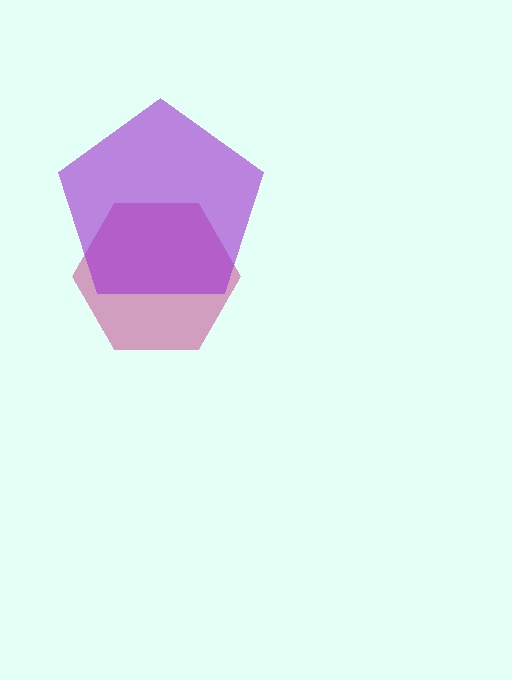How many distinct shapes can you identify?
There are 2 distinct shapes: a magenta hexagon, a purple pentagon.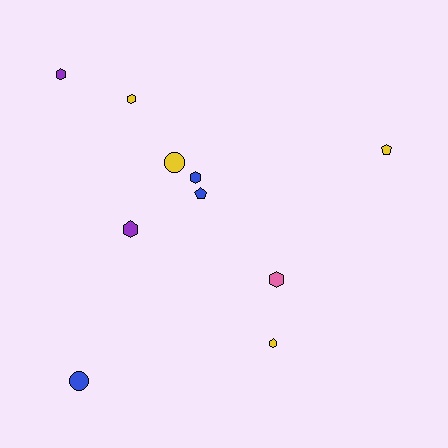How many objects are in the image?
There are 10 objects.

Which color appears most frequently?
Yellow, with 4 objects.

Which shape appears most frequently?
Hexagon, with 6 objects.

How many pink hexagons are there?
There is 1 pink hexagon.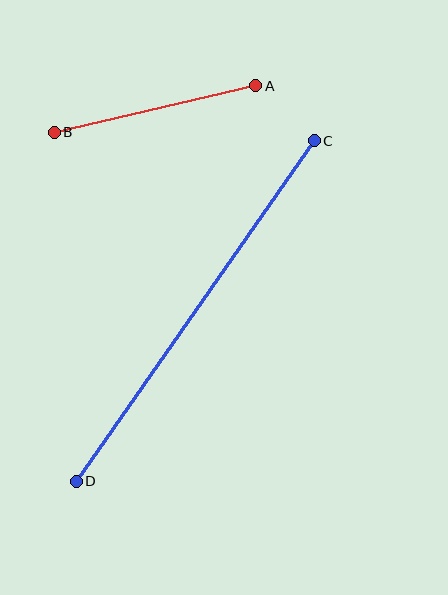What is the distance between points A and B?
The distance is approximately 207 pixels.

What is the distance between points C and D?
The distance is approximately 416 pixels.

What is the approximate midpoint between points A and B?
The midpoint is at approximately (155, 109) pixels.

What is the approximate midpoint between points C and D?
The midpoint is at approximately (195, 311) pixels.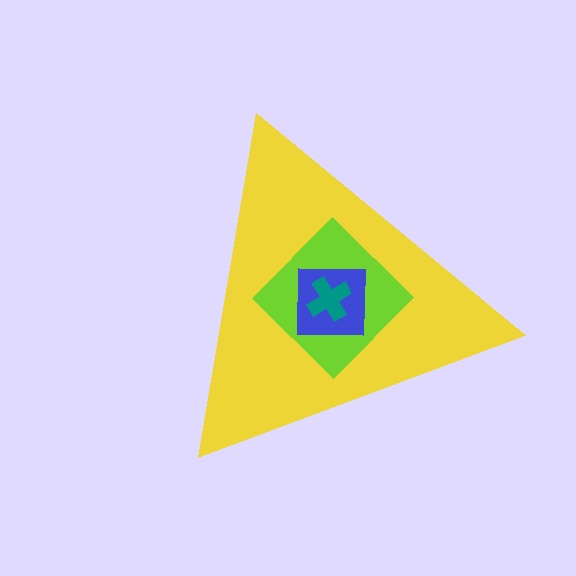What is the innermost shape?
The teal cross.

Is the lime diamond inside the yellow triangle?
Yes.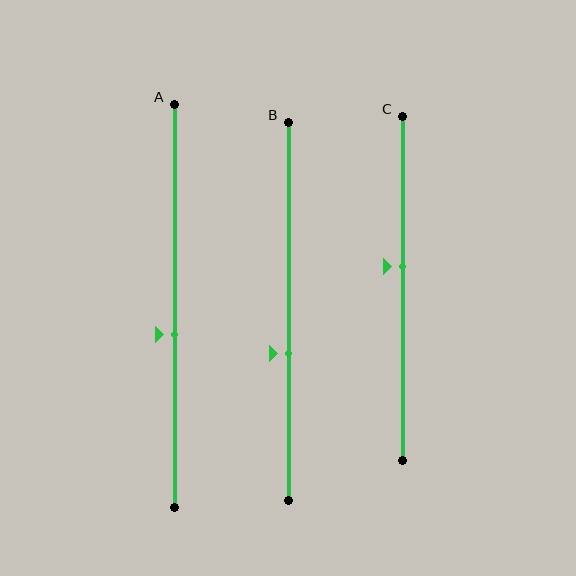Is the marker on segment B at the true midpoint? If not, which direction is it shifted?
No, the marker on segment B is shifted downward by about 11% of the segment length.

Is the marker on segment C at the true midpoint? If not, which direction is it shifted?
No, the marker on segment C is shifted upward by about 6% of the segment length.